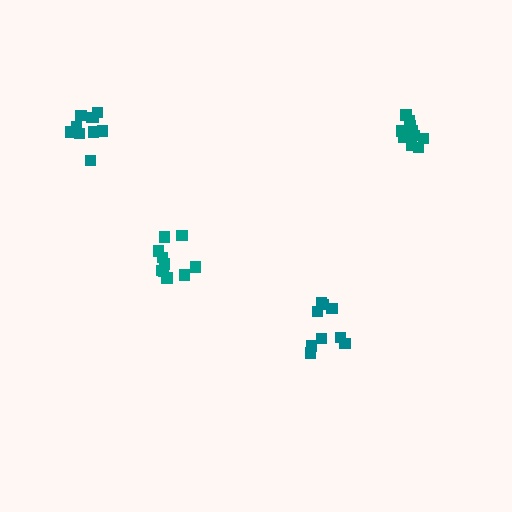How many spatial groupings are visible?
There are 4 spatial groupings.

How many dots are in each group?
Group 1: 10 dots, Group 2: 10 dots, Group 3: 10 dots, Group 4: 9 dots (39 total).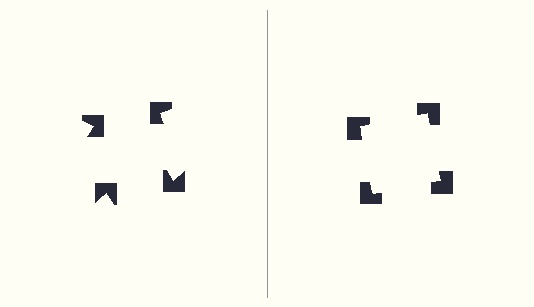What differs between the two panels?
The notched squares are positioned identically on both sides; only the wedge orientations differ. On the right they align to a square; on the left they are misaligned.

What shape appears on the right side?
An illusory square.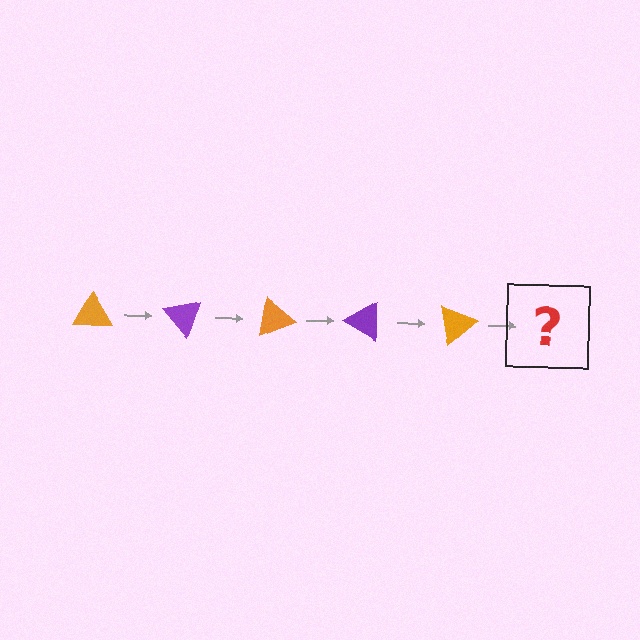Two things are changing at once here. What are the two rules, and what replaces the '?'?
The two rules are that it rotates 50 degrees each step and the color cycles through orange and purple. The '?' should be a purple triangle, rotated 250 degrees from the start.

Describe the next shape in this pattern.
It should be a purple triangle, rotated 250 degrees from the start.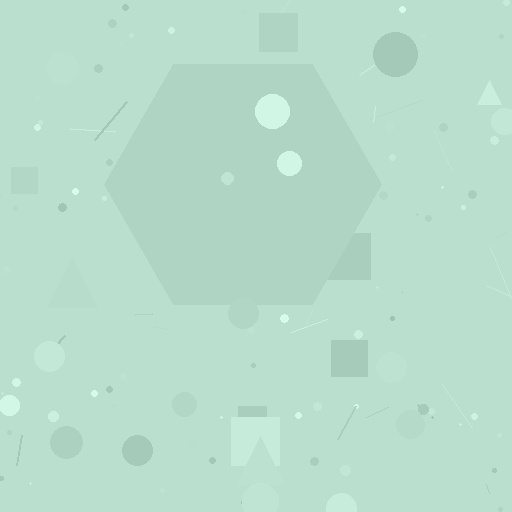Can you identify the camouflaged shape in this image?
The camouflaged shape is a hexagon.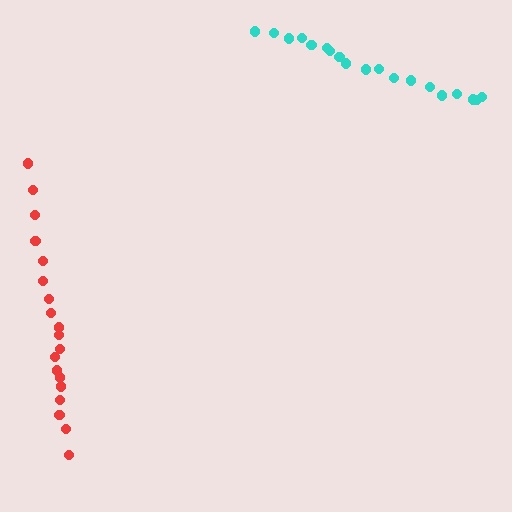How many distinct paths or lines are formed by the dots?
There are 2 distinct paths.